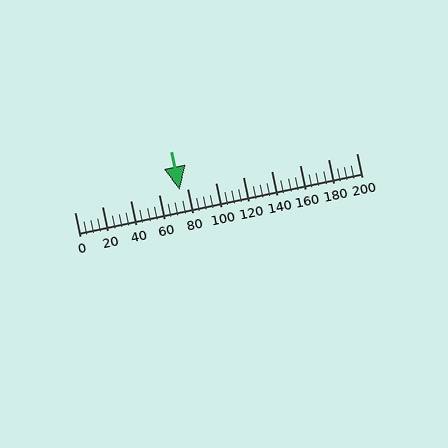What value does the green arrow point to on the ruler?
The green arrow points to approximately 75.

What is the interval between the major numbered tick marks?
The major tick marks are spaced 20 units apart.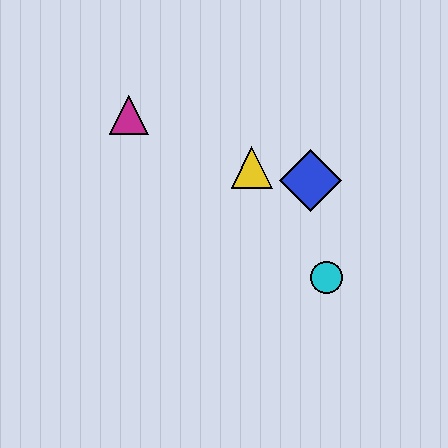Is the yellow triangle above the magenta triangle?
No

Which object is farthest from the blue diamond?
The magenta triangle is farthest from the blue diamond.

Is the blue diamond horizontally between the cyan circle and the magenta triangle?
Yes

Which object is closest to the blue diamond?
The yellow triangle is closest to the blue diamond.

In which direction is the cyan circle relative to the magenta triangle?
The cyan circle is to the right of the magenta triangle.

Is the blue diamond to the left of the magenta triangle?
No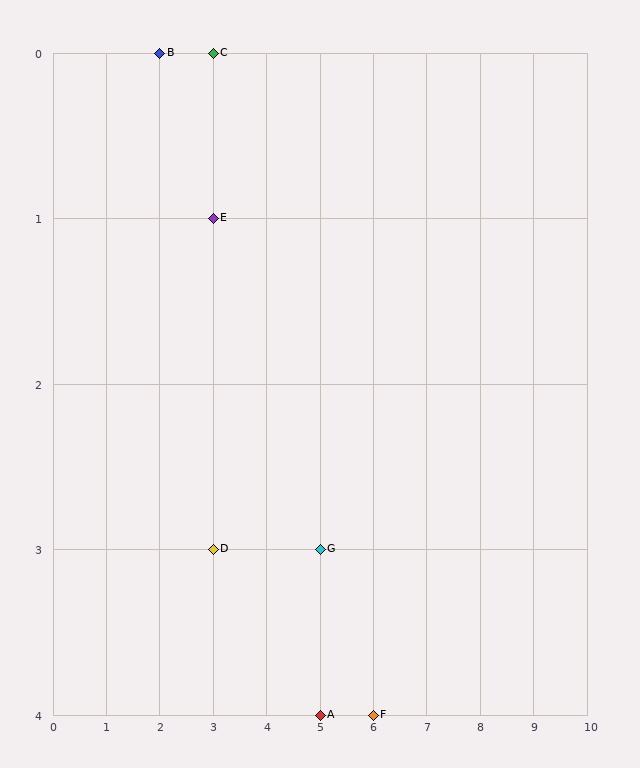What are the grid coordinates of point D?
Point D is at grid coordinates (3, 3).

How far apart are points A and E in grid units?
Points A and E are 2 columns and 3 rows apart (about 3.6 grid units diagonally).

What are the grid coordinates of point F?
Point F is at grid coordinates (6, 4).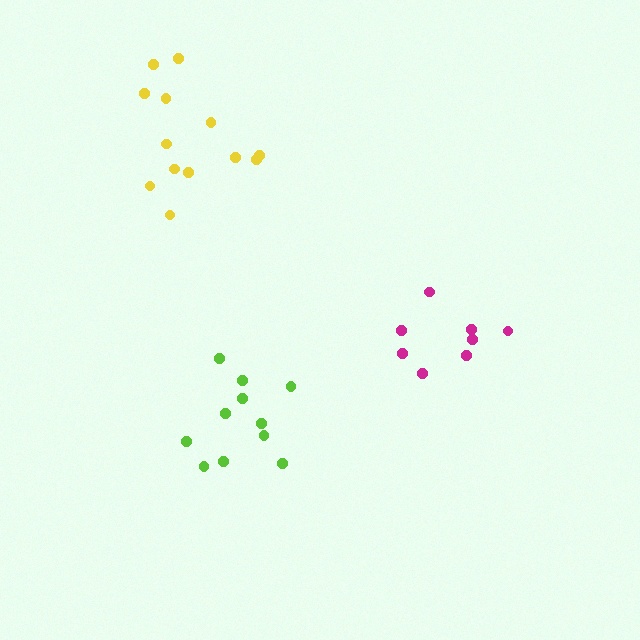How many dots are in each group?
Group 1: 11 dots, Group 2: 8 dots, Group 3: 13 dots (32 total).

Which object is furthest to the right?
The magenta cluster is rightmost.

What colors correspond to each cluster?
The clusters are colored: lime, magenta, yellow.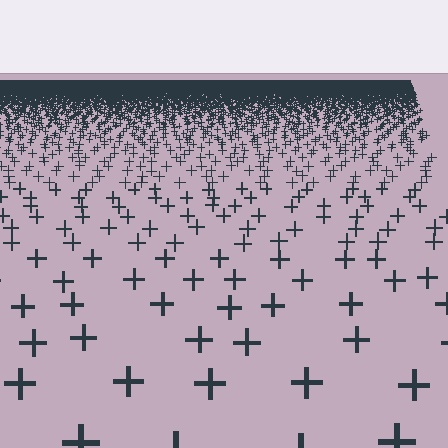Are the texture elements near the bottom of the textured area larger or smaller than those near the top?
Larger. Near the bottom, elements are closer to the viewer and appear at a bigger on-screen size.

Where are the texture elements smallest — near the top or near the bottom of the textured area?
Near the top.